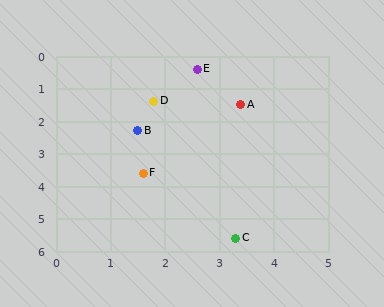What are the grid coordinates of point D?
Point D is at approximately (1.8, 1.4).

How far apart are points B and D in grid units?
Points B and D are about 0.9 grid units apart.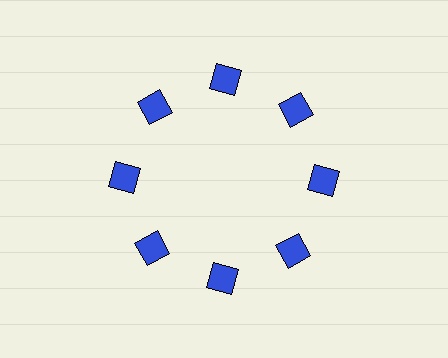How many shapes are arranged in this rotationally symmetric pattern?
There are 8 shapes, arranged in 8 groups of 1.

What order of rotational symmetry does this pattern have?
This pattern has 8-fold rotational symmetry.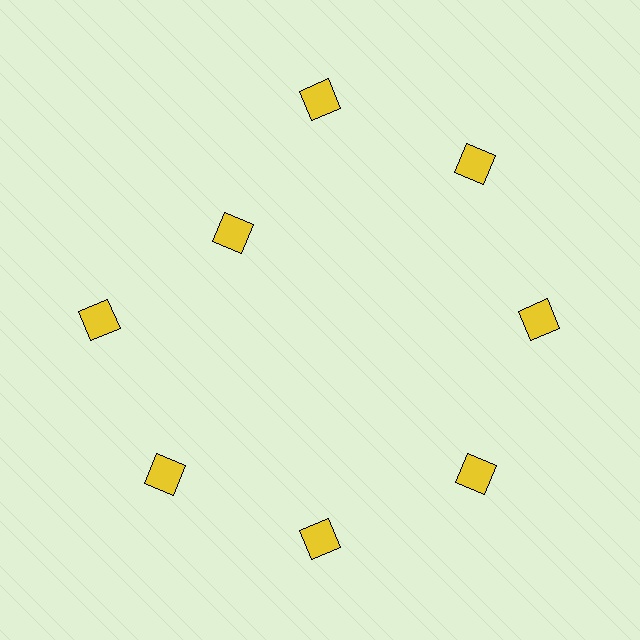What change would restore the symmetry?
The symmetry would be restored by moving it outward, back onto the ring so that all 8 diamonds sit at equal angles and equal distance from the center.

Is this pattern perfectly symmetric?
No. The 8 yellow diamonds are arranged in a ring, but one element near the 10 o'clock position is pulled inward toward the center, breaking the 8-fold rotational symmetry.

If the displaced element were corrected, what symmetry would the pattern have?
It would have 8-fold rotational symmetry — the pattern would map onto itself every 45 degrees.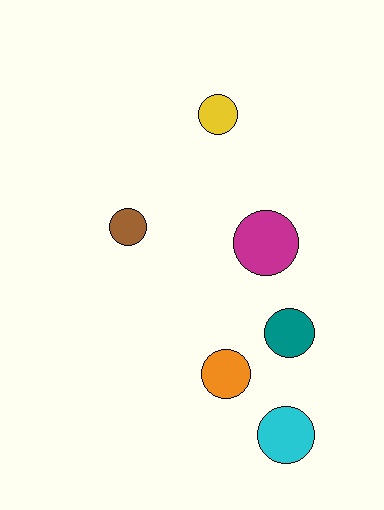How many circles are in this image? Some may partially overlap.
There are 6 circles.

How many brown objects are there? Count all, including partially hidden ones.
There is 1 brown object.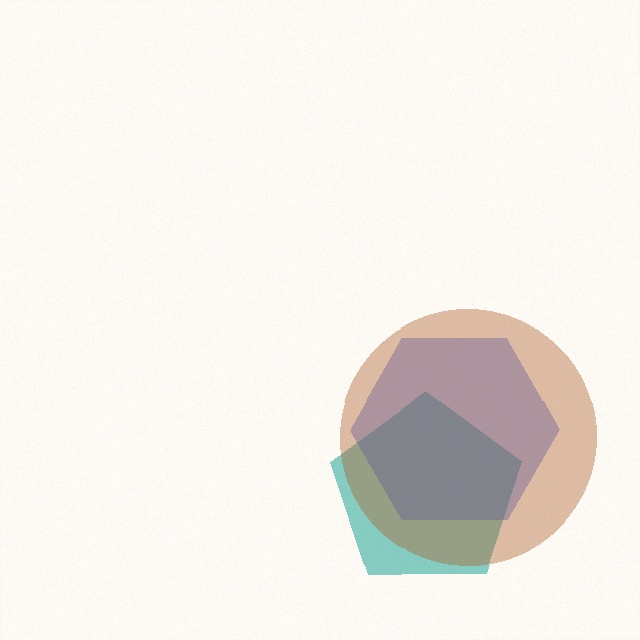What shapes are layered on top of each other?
The layered shapes are: a teal pentagon, a blue hexagon, a brown circle.